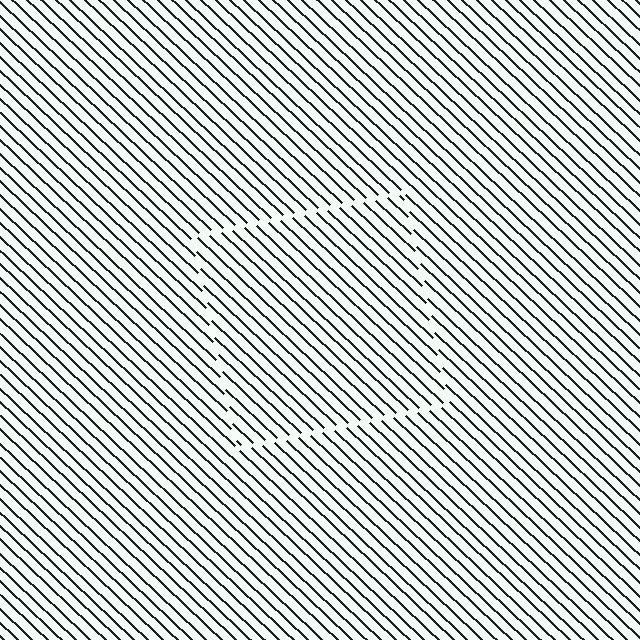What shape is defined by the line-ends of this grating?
An illusory square. The interior of the shape contains the same grating, shifted by half a period — the contour is defined by the phase discontinuity where line-ends from the inner and outer gratings abut.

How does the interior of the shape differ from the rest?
The interior of the shape contains the same grating, shifted by half a period — the contour is defined by the phase discontinuity where line-ends from the inner and outer gratings abut.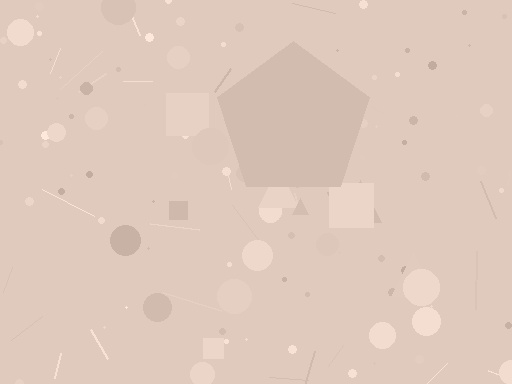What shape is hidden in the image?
A pentagon is hidden in the image.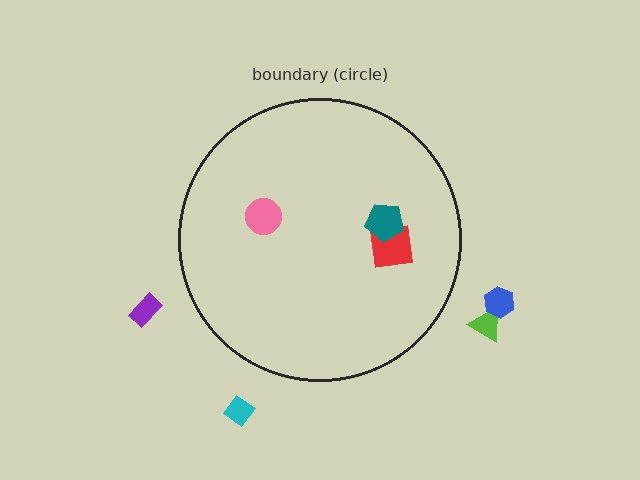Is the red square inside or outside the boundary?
Inside.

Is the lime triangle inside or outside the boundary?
Outside.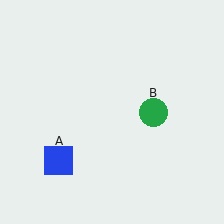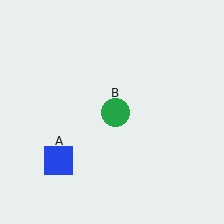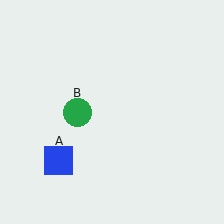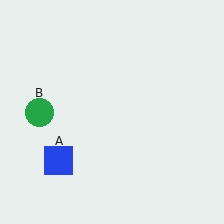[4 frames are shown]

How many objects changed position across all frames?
1 object changed position: green circle (object B).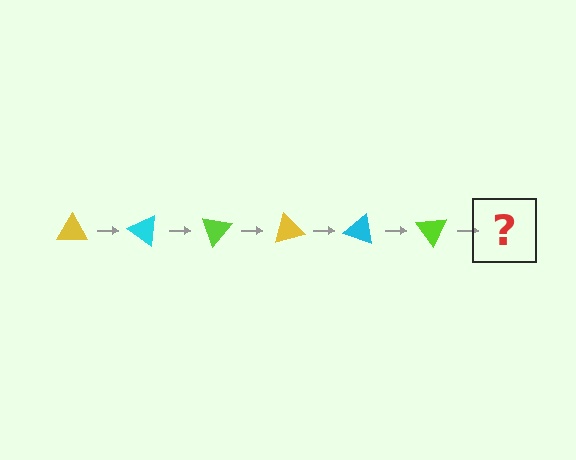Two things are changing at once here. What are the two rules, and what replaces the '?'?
The two rules are that it rotates 35 degrees each step and the color cycles through yellow, cyan, and lime. The '?' should be a yellow triangle, rotated 210 degrees from the start.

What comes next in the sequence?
The next element should be a yellow triangle, rotated 210 degrees from the start.